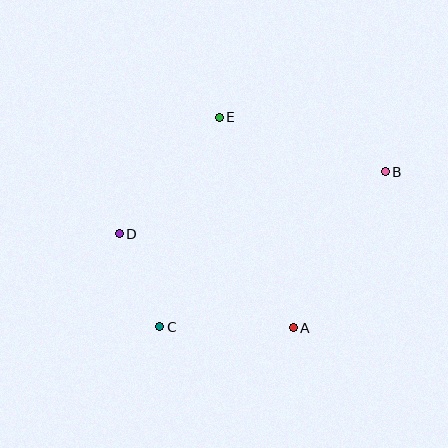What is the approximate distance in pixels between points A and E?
The distance between A and E is approximately 223 pixels.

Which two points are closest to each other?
Points C and D are closest to each other.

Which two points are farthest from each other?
Points B and C are farthest from each other.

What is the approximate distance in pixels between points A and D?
The distance between A and D is approximately 198 pixels.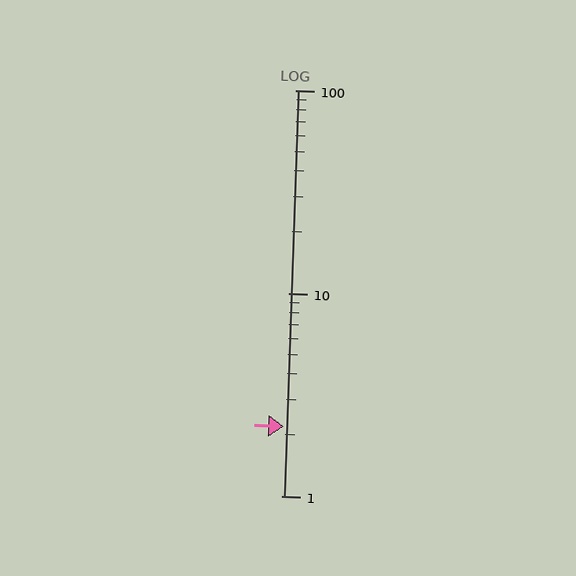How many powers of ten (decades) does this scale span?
The scale spans 2 decades, from 1 to 100.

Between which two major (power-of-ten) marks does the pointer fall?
The pointer is between 1 and 10.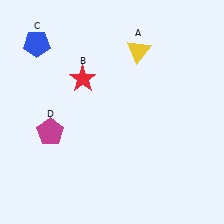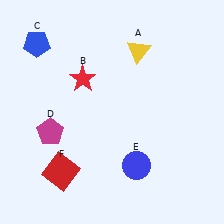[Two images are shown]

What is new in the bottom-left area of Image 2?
A red square (F) was added in the bottom-left area of Image 2.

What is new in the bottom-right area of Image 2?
A blue circle (E) was added in the bottom-right area of Image 2.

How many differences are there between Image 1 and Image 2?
There are 2 differences between the two images.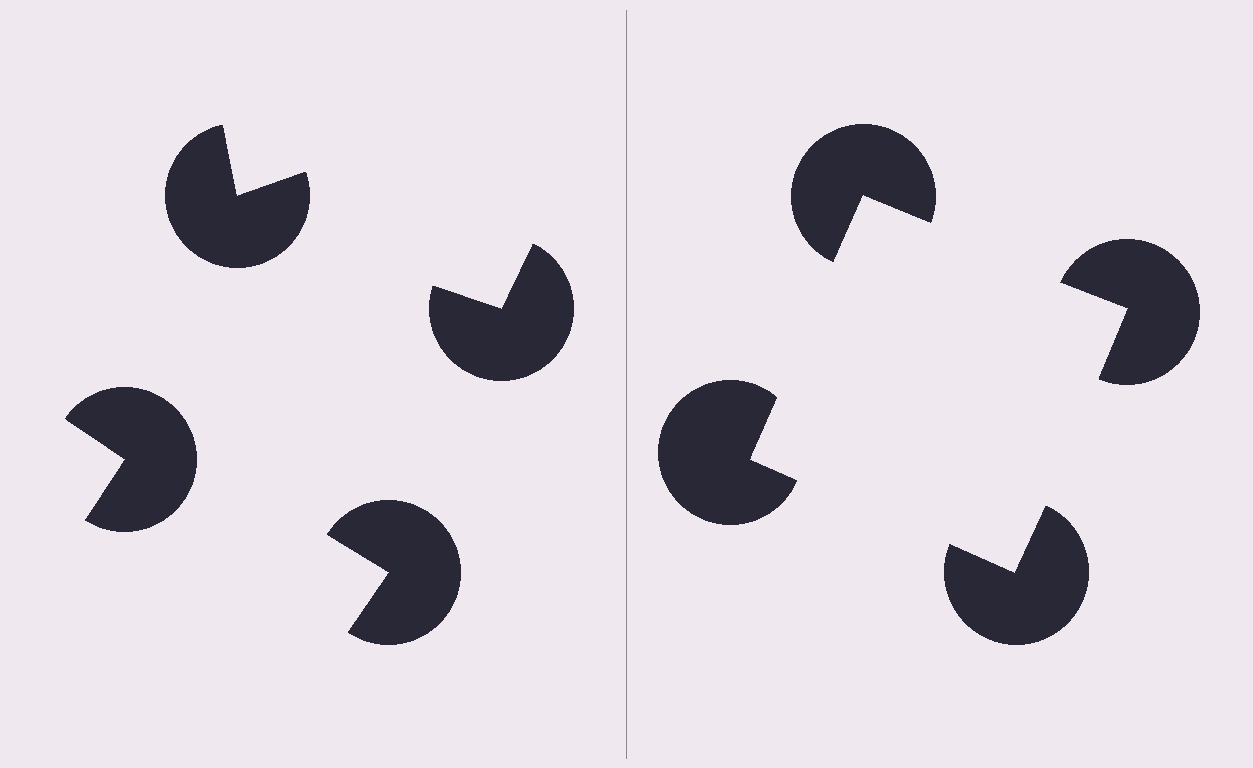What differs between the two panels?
The pac-man discs are positioned identically on both sides; only the wedge orientations differ. On the right they align to a square; on the left they are misaligned.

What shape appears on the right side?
An illusory square.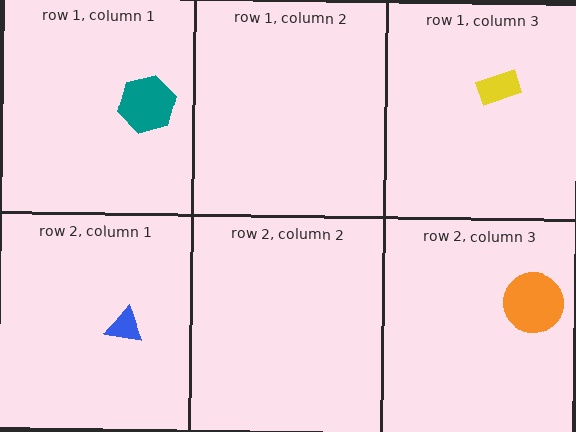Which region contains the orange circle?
The row 2, column 3 region.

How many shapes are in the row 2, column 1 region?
1.